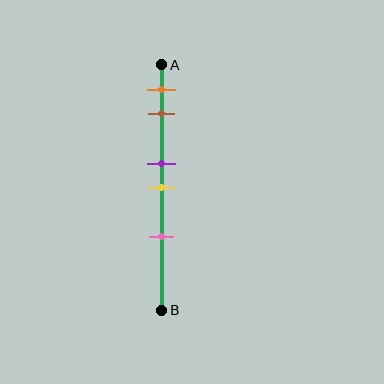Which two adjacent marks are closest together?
The purple and yellow marks are the closest adjacent pair.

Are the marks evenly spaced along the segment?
No, the marks are not evenly spaced.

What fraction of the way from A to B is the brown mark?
The brown mark is approximately 20% (0.2) of the way from A to B.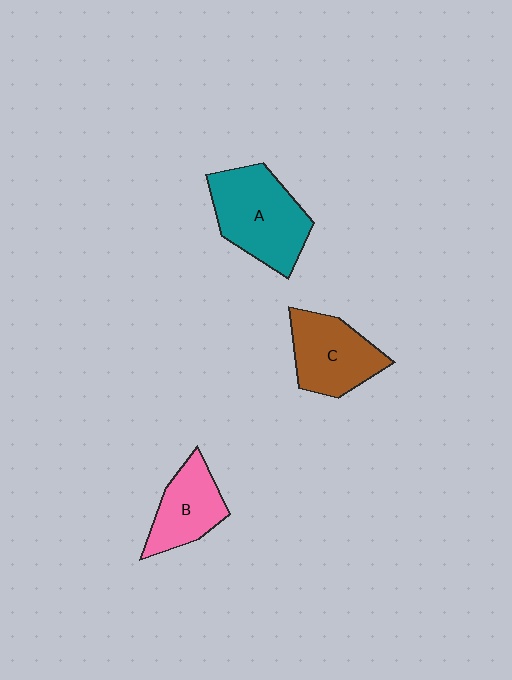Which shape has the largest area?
Shape A (teal).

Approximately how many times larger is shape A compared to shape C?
Approximately 1.3 times.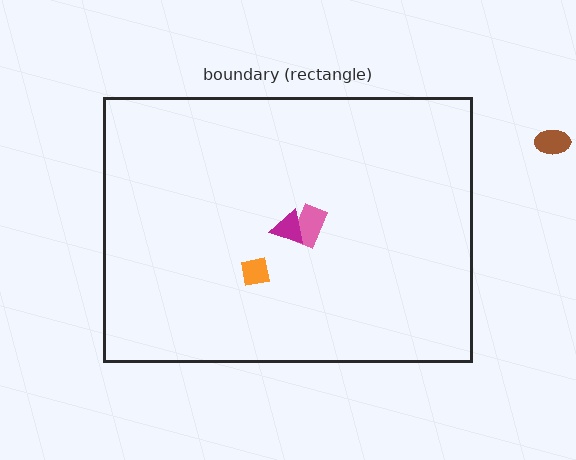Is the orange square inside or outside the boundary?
Inside.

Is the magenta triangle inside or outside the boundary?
Inside.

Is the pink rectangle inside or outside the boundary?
Inside.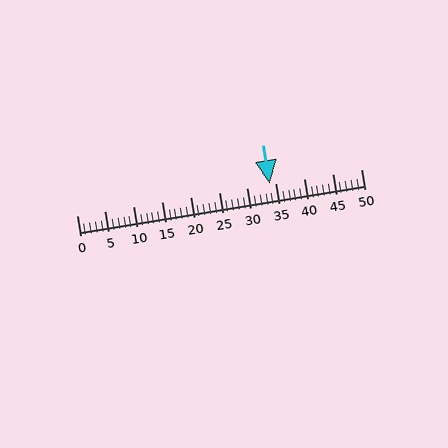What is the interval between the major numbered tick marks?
The major tick marks are spaced 5 units apart.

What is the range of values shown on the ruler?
The ruler shows values from 0 to 50.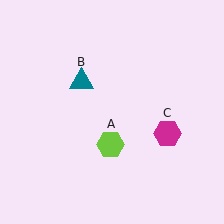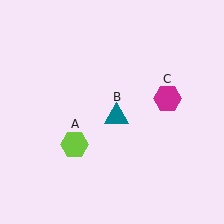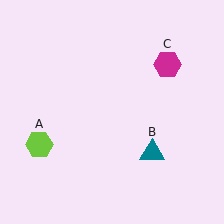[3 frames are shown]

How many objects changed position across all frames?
3 objects changed position: lime hexagon (object A), teal triangle (object B), magenta hexagon (object C).